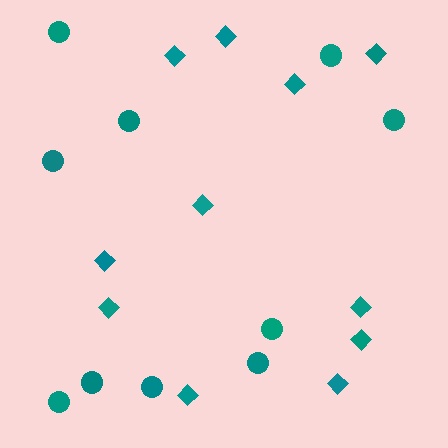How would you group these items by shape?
There are 2 groups: one group of diamonds (11) and one group of circles (10).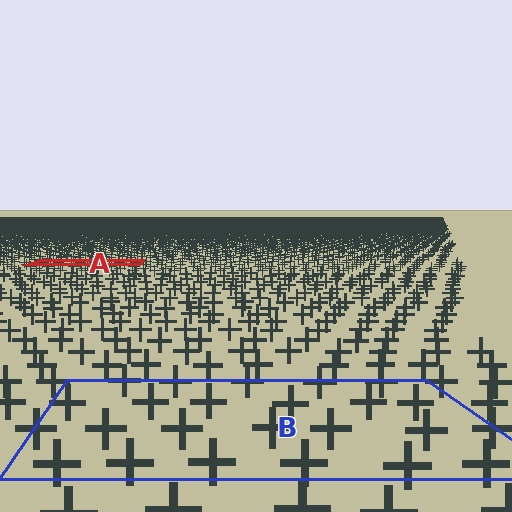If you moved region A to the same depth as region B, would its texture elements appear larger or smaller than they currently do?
They would appear larger. At a closer depth, the same texture elements are projected at a bigger on-screen size.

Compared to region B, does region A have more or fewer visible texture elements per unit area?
Region A has more texture elements per unit area — they are packed more densely because it is farther away.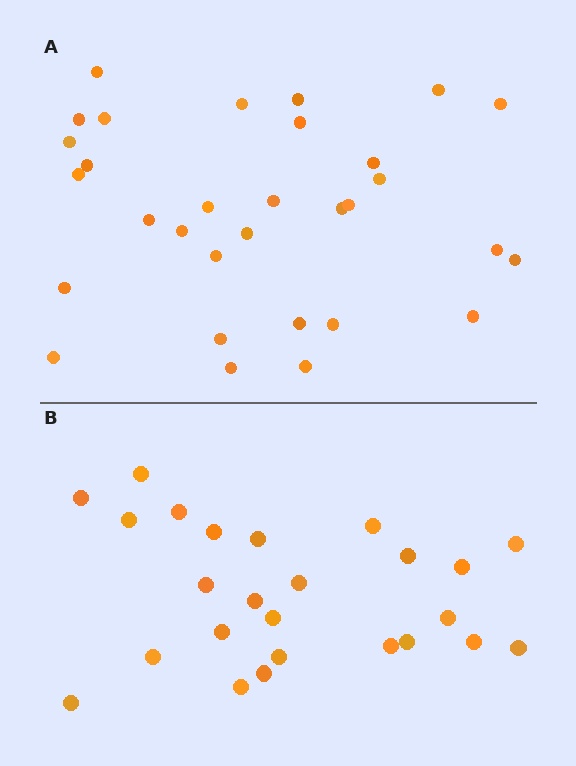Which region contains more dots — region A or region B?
Region A (the top region) has more dots.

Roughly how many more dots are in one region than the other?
Region A has about 6 more dots than region B.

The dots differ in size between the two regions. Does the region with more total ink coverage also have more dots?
No. Region B has more total ink coverage because its dots are larger, but region A actually contains more individual dots. Total area can be misleading — the number of items is what matters here.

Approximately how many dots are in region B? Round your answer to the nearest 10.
About 20 dots. (The exact count is 25, which rounds to 20.)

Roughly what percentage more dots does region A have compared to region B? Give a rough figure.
About 25% more.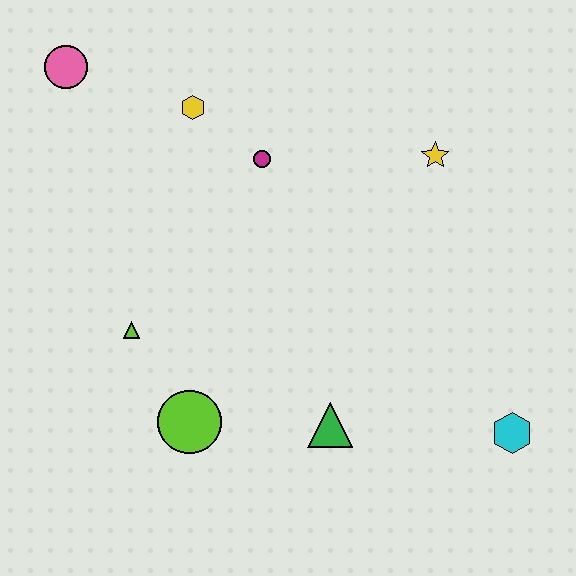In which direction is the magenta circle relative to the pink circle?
The magenta circle is to the right of the pink circle.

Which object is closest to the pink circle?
The yellow hexagon is closest to the pink circle.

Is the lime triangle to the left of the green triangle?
Yes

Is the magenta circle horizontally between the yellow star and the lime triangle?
Yes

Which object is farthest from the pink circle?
The cyan hexagon is farthest from the pink circle.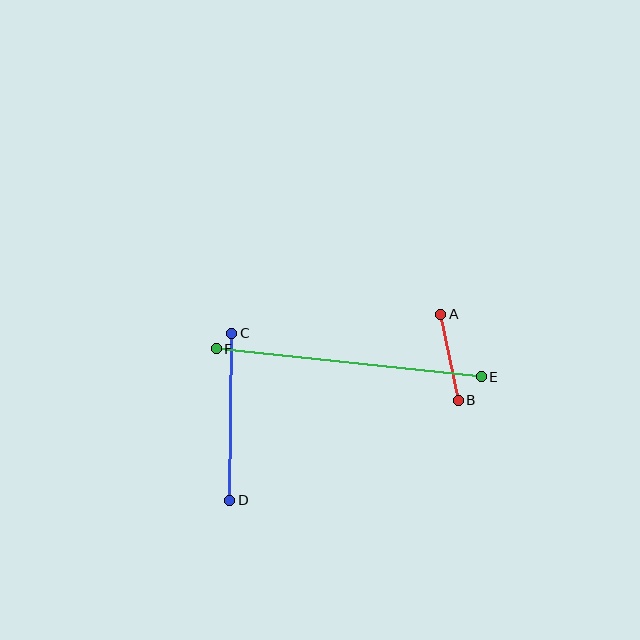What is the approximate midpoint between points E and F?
The midpoint is at approximately (349, 363) pixels.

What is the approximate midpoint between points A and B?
The midpoint is at approximately (450, 357) pixels.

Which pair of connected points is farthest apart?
Points E and F are farthest apart.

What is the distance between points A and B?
The distance is approximately 88 pixels.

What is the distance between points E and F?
The distance is approximately 267 pixels.